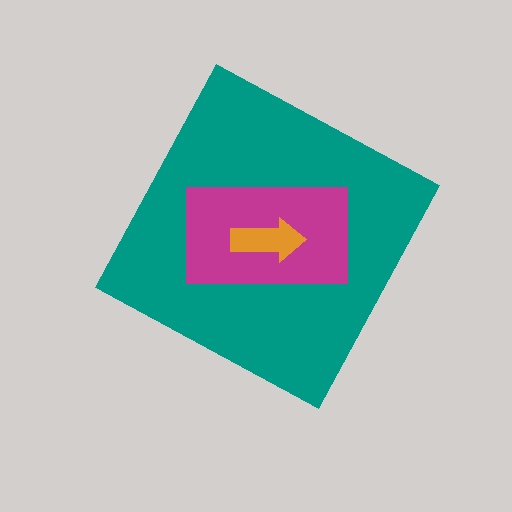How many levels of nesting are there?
3.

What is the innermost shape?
The orange arrow.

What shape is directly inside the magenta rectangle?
The orange arrow.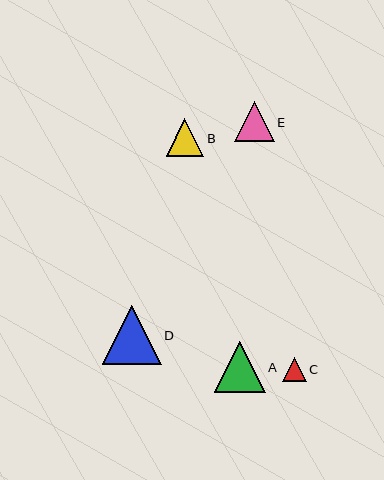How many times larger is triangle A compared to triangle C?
Triangle A is approximately 2.1 times the size of triangle C.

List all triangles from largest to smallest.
From largest to smallest: D, A, E, B, C.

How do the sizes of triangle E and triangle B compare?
Triangle E and triangle B are approximately the same size.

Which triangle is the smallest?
Triangle C is the smallest with a size of approximately 24 pixels.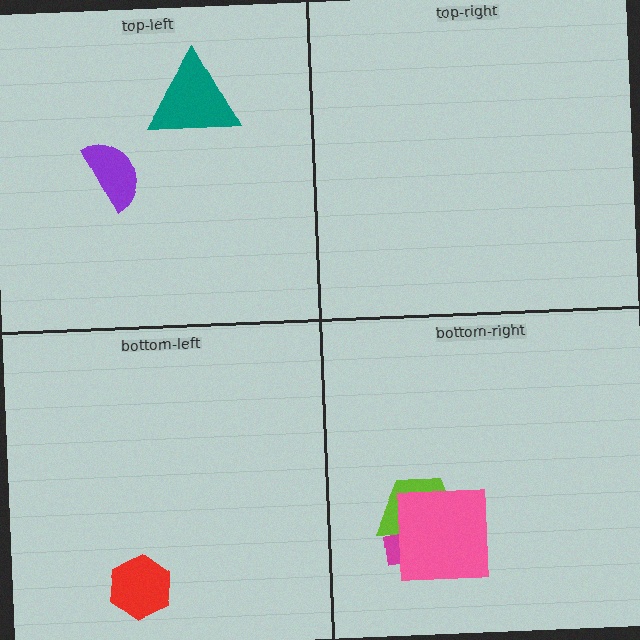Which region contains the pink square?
The bottom-right region.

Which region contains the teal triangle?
The top-left region.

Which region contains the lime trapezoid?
The bottom-right region.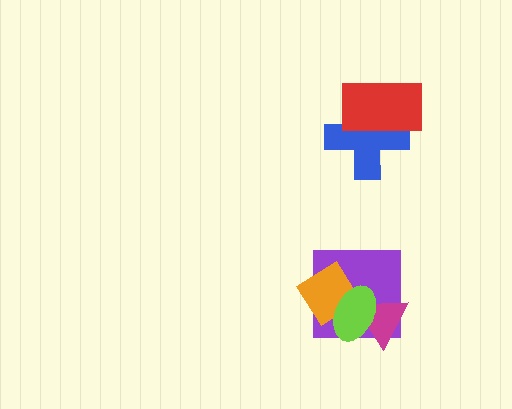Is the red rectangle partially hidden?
No, no other shape covers it.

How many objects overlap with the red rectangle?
1 object overlaps with the red rectangle.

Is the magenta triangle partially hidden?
Yes, it is partially covered by another shape.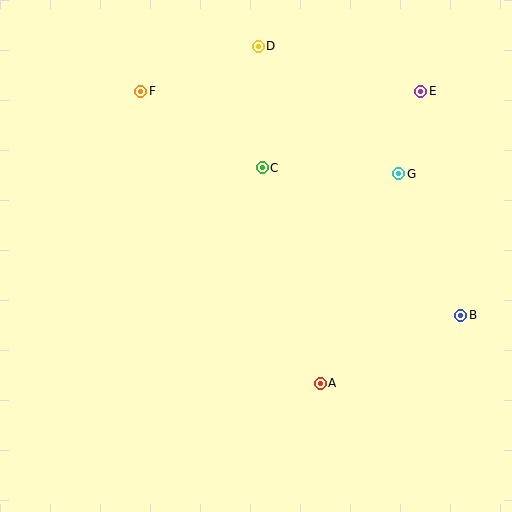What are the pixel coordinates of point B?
Point B is at (460, 315).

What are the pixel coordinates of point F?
Point F is at (141, 91).